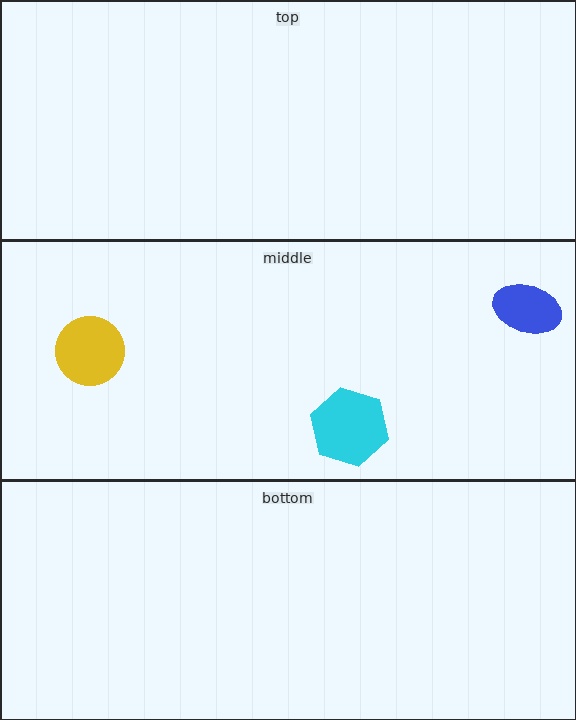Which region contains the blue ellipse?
The middle region.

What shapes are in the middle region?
The cyan hexagon, the yellow circle, the blue ellipse.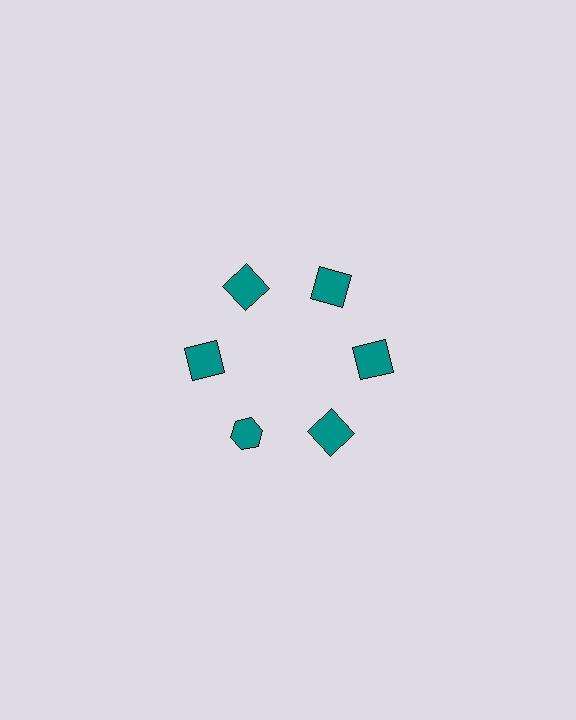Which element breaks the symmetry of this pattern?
The teal hexagon at roughly the 7 o'clock position breaks the symmetry. All other shapes are teal squares.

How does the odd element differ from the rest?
It has a different shape: hexagon instead of square.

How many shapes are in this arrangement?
There are 6 shapes arranged in a ring pattern.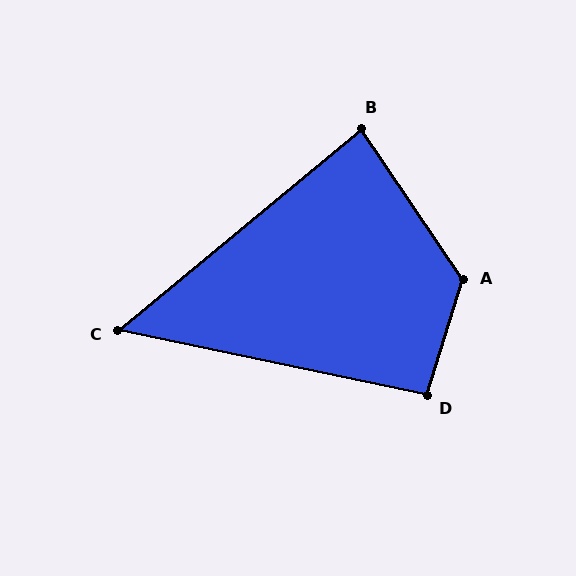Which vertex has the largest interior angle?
A, at approximately 129 degrees.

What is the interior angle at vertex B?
Approximately 84 degrees (acute).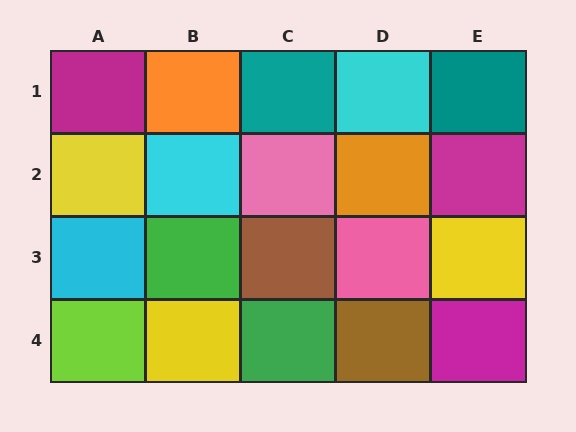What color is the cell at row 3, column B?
Green.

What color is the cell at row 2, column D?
Orange.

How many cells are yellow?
3 cells are yellow.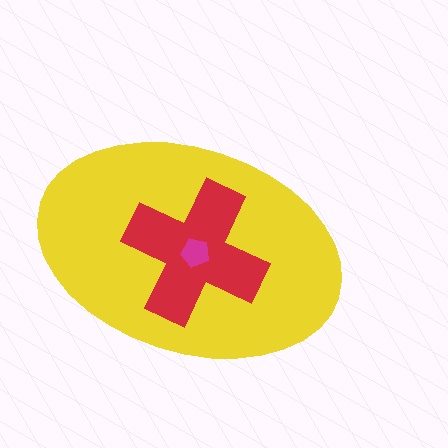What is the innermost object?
The magenta pentagon.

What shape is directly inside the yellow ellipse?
The red cross.